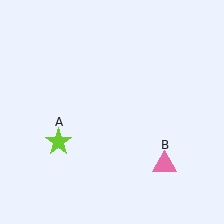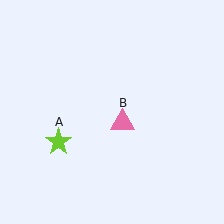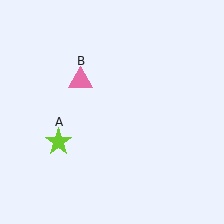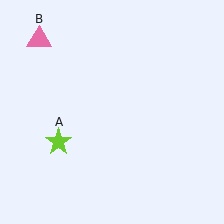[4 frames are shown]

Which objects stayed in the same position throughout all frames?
Lime star (object A) remained stationary.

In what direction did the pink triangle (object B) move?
The pink triangle (object B) moved up and to the left.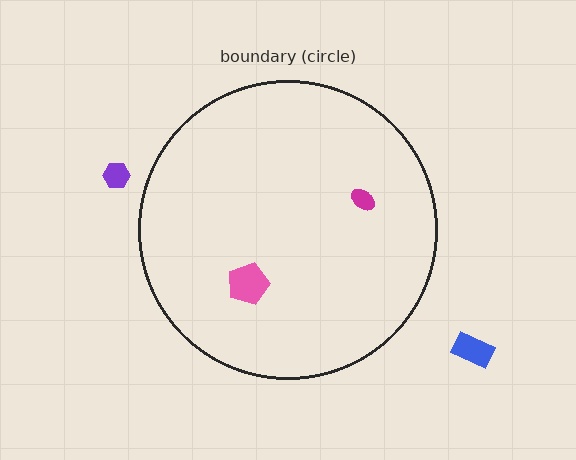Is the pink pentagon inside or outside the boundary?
Inside.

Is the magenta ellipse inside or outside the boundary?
Inside.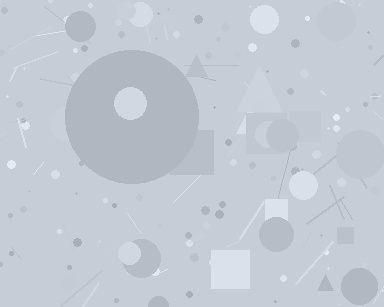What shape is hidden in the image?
A circle is hidden in the image.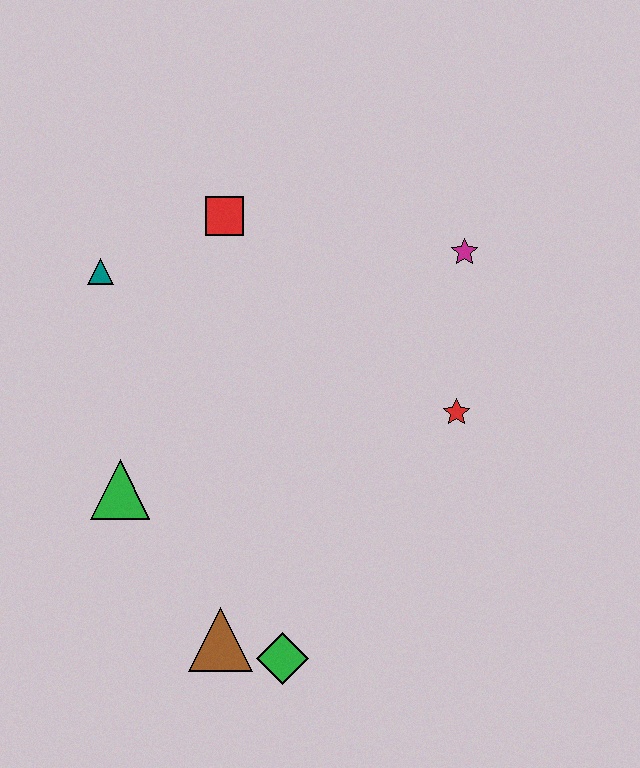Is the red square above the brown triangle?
Yes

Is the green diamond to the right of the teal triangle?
Yes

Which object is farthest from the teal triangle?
The green diamond is farthest from the teal triangle.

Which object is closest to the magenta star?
The red star is closest to the magenta star.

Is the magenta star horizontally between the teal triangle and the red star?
No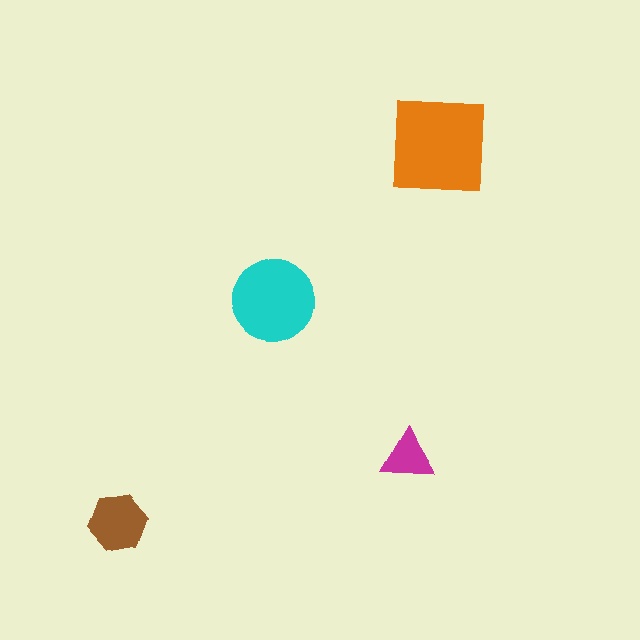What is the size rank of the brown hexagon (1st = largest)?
3rd.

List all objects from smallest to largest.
The magenta triangle, the brown hexagon, the cyan circle, the orange square.